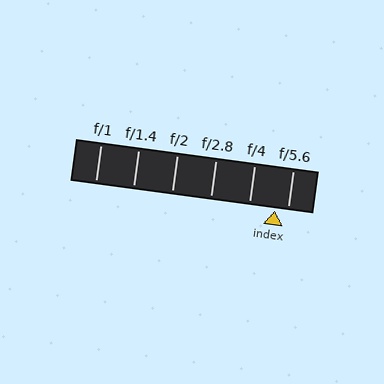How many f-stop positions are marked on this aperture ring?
There are 6 f-stop positions marked.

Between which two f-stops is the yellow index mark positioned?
The index mark is between f/4 and f/5.6.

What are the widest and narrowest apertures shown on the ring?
The widest aperture shown is f/1 and the narrowest is f/5.6.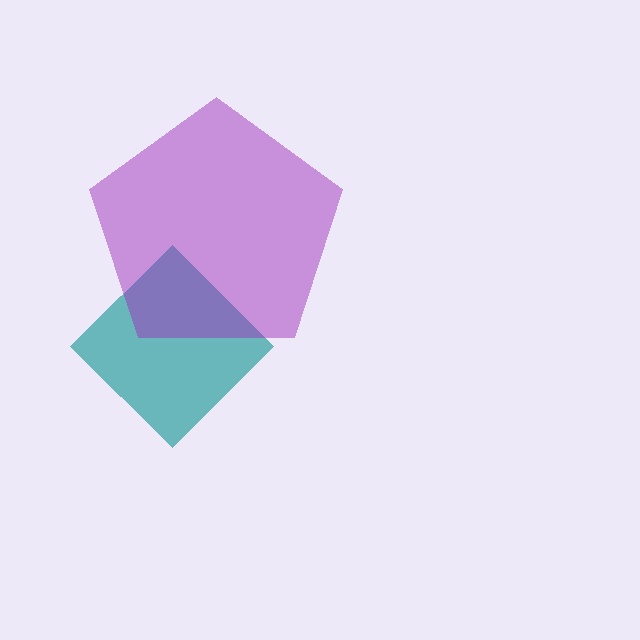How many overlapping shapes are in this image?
There are 2 overlapping shapes in the image.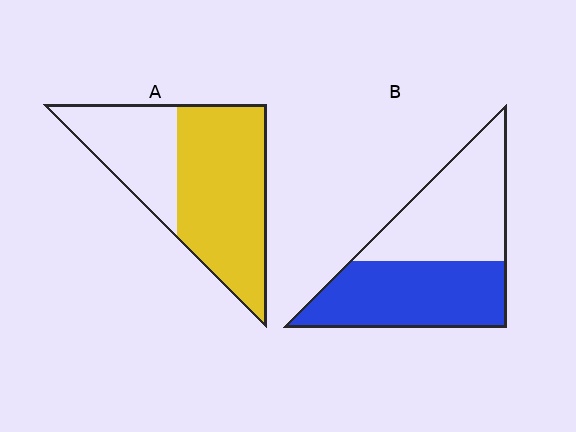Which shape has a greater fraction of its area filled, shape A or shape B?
Shape A.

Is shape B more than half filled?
Roughly half.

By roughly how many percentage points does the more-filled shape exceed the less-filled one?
By roughly 15 percentage points (A over B).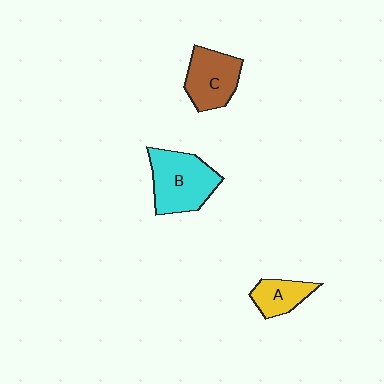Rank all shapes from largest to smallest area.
From largest to smallest: B (cyan), C (brown), A (yellow).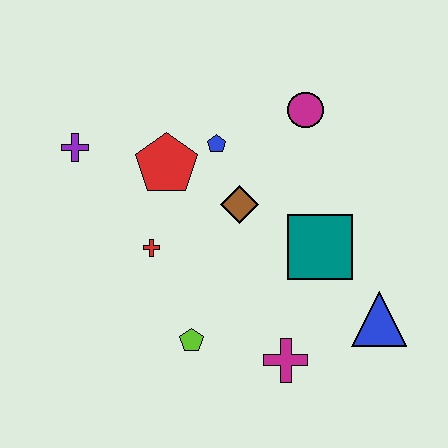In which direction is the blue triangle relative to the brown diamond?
The blue triangle is to the right of the brown diamond.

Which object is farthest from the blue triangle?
The purple cross is farthest from the blue triangle.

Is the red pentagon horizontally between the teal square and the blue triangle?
No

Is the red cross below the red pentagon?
Yes